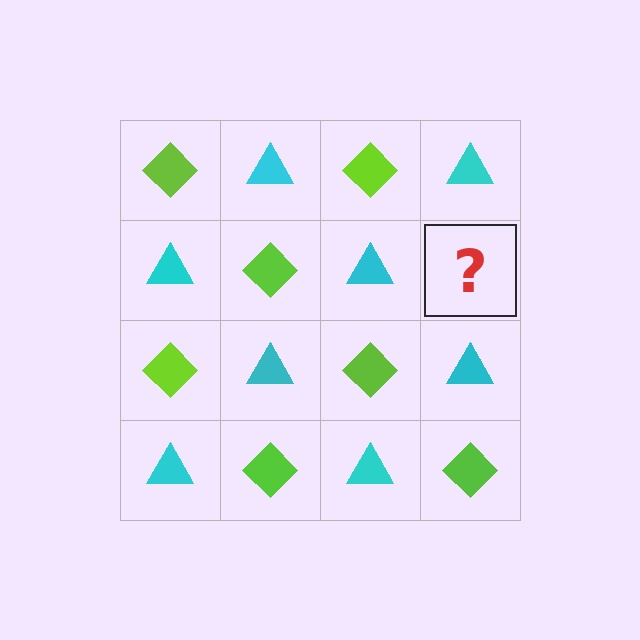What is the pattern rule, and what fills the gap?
The rule is that it alternates lime diamond and cyan triangle in a checkerboard pattern. The gap should be filled with a lime diamond.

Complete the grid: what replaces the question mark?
The question mark should be replaced with a lime diamond.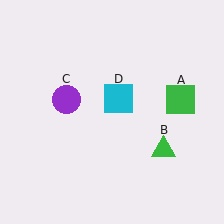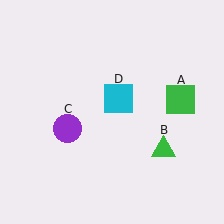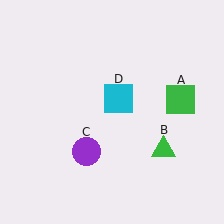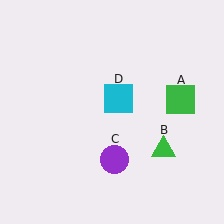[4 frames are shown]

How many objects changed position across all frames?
1 object changed position: purple circle (object C).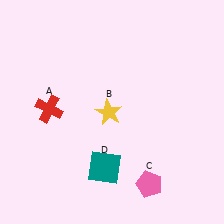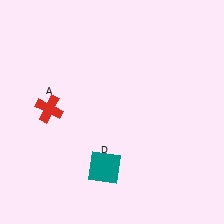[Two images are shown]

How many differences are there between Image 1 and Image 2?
There are 2 differences between the two images.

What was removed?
The pink pentagon (C), the yellow star (B) were removed in Image 2.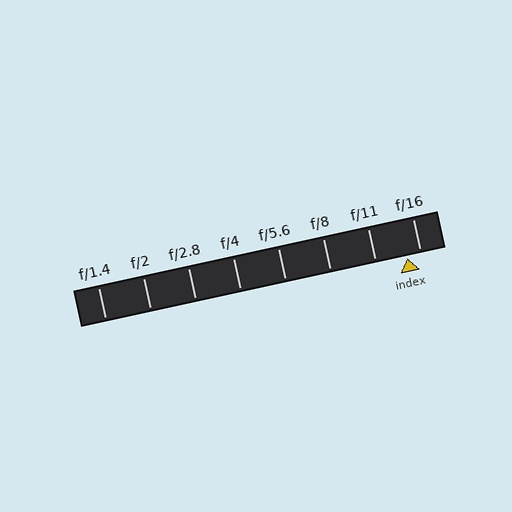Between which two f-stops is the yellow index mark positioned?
The index mark is between f/11 and f/16.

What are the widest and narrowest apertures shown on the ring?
The widest aperture shown is f/1.4 and the narrowest is f/16.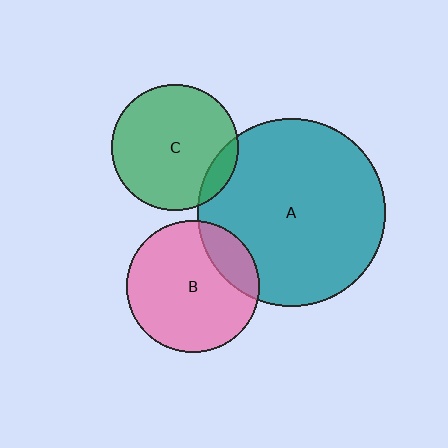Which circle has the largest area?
Circle A (teal).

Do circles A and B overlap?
Yes.